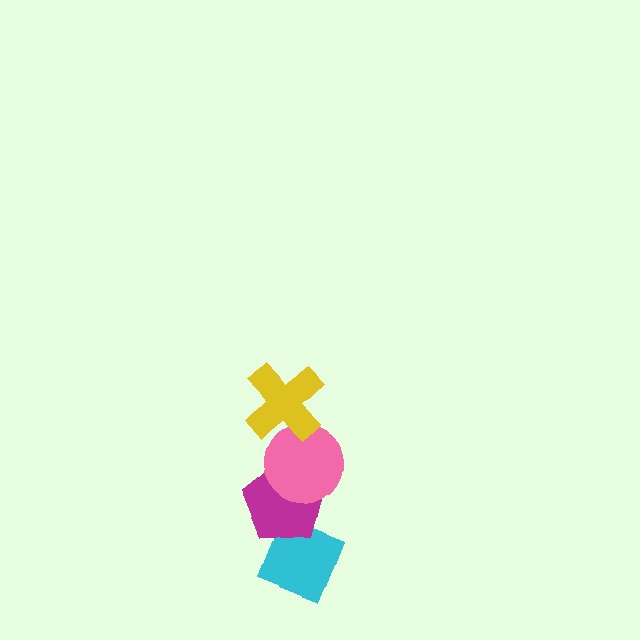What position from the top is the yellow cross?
The yellow cross is 1st from the top.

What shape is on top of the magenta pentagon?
The pink circle is on top of the magenta pentagon.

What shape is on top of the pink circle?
The yellow cross is on top of the pink circle.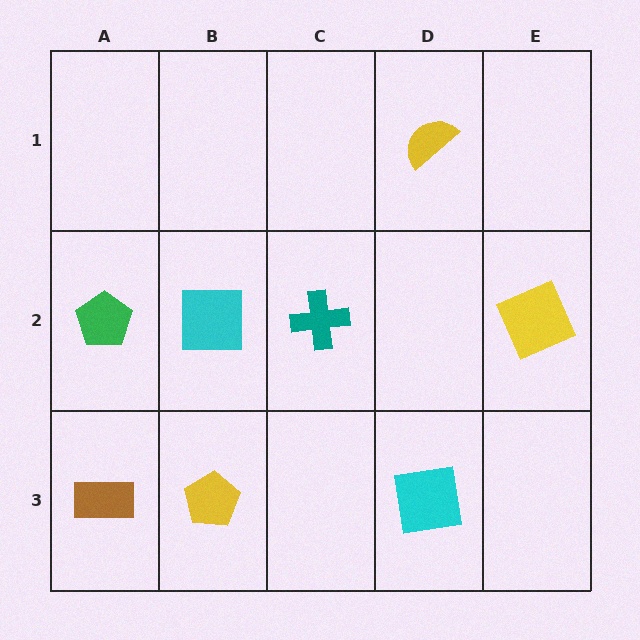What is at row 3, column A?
A brown rectangle.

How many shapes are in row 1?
1 shape.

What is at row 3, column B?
A yellow pentagon.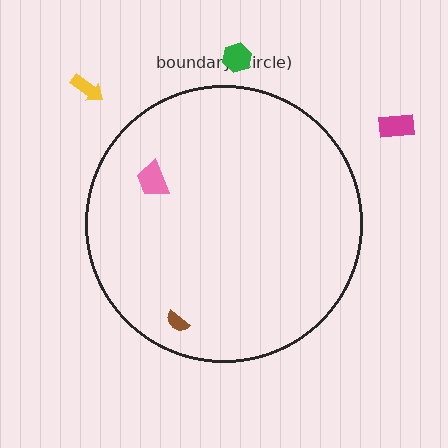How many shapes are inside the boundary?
2 inside, 3 outside.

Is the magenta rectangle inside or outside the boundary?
Outside.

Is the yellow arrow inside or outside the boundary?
Outside.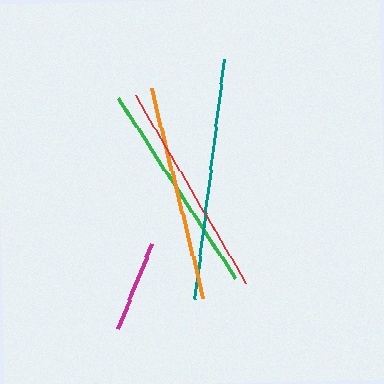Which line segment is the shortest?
The magenta line is the shortest at approximately 91 pixels.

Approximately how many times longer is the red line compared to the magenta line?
The red line is approximately 2.4 times the length of the magenta line.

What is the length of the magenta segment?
The magenta segment is approximately 91 pixels long.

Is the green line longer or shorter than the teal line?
The teal line is longer than the green line.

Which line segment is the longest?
The teal line is the longest at approximately 242 pixels.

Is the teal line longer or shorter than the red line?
The teal line is longer than the red line.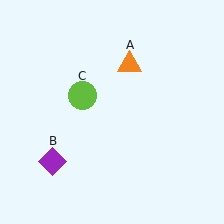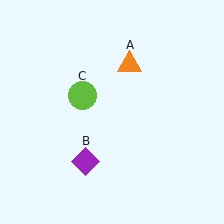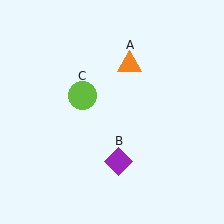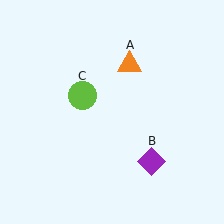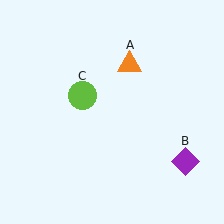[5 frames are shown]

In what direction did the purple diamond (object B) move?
The purple diamond (object B) moved right.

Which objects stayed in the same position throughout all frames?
Orange triangle (object A) and lime circle (object C) remained stationary.